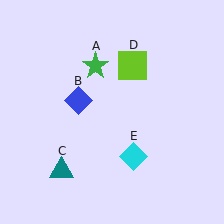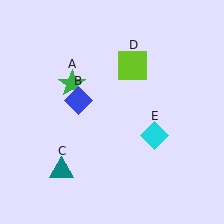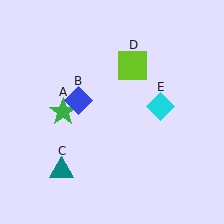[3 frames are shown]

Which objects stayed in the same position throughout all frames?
Blue diamond (object B) and teal triangle (object C) and lime square (object D) remained stationary.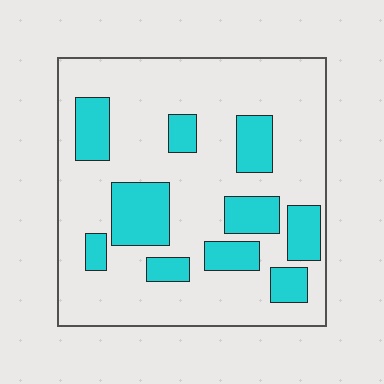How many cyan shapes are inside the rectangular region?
10.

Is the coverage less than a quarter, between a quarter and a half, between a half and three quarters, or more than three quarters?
Between a quarter and a half.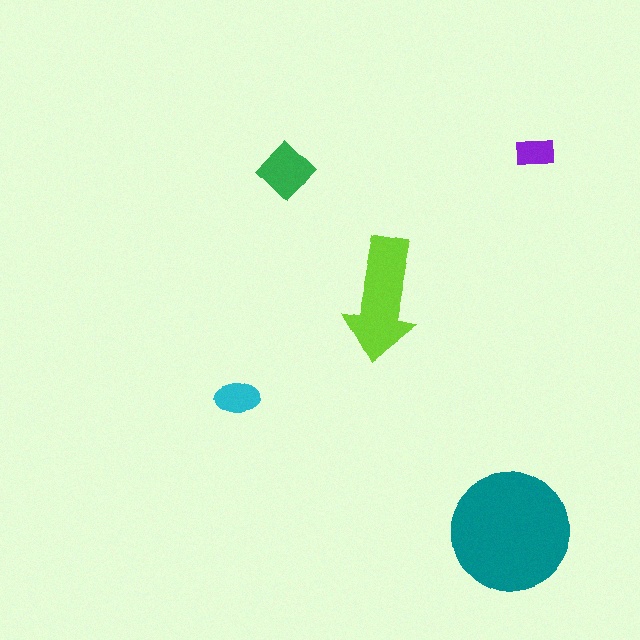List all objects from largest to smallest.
The teal circle, the lime arrow, the green diamond, the cyan ellipse, the purple rectangle.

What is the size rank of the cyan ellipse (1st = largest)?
4th.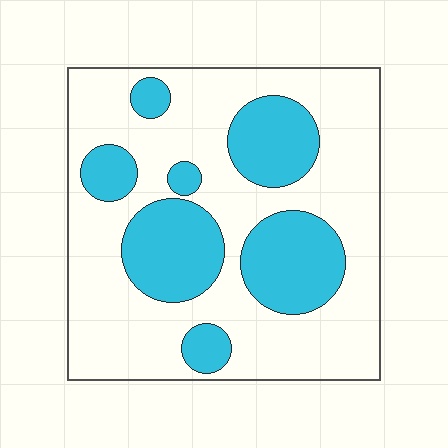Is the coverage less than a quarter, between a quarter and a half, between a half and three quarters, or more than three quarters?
Between a quarter and a half.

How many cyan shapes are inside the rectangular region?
7.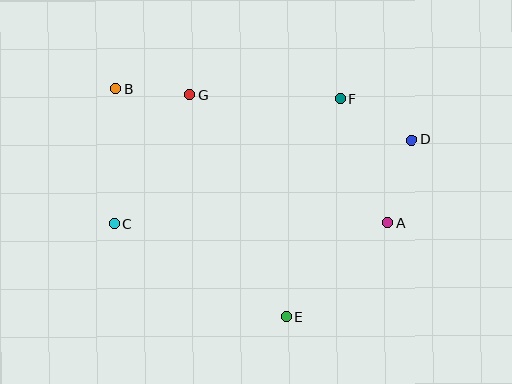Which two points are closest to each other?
Points B and G are closest to each other.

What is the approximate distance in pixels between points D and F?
The distance between D and F is approximately 83 pixels.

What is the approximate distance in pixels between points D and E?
The distance between D and E is approximately 217 pixels.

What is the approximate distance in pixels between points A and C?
The distance between A and C is approximately 273 pixels.